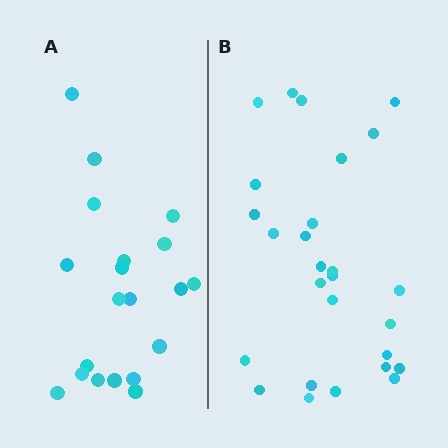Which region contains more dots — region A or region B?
Region B (the right region) has more dots.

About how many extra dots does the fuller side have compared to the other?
Region B has roughly 8 or so more dots than region A.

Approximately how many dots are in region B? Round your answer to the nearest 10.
About 30 dots. (The exact count is 27, which rounds to 30.)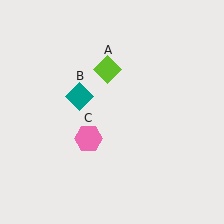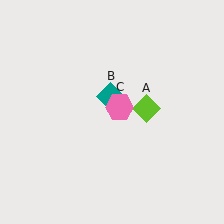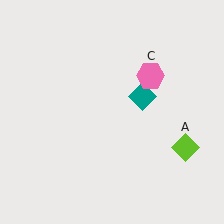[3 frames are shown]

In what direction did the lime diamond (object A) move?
The lime diamond (object A) moved down and to the right.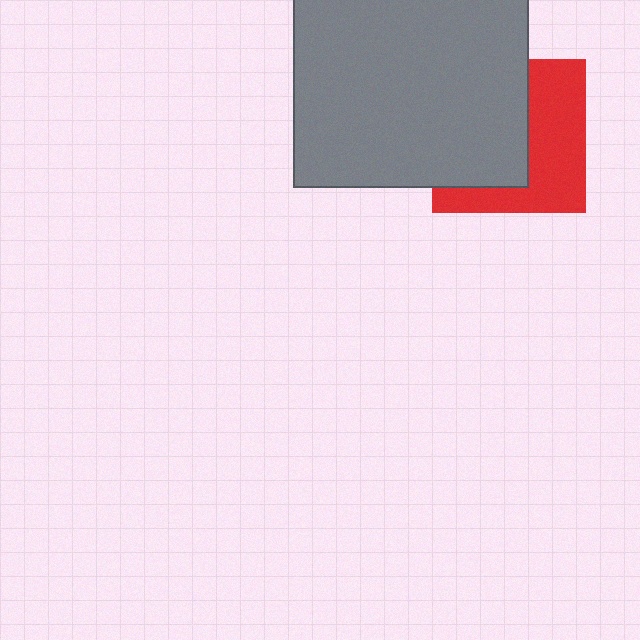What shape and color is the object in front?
The object in front is a gray square.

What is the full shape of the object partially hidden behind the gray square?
The partially hidden object is a red square.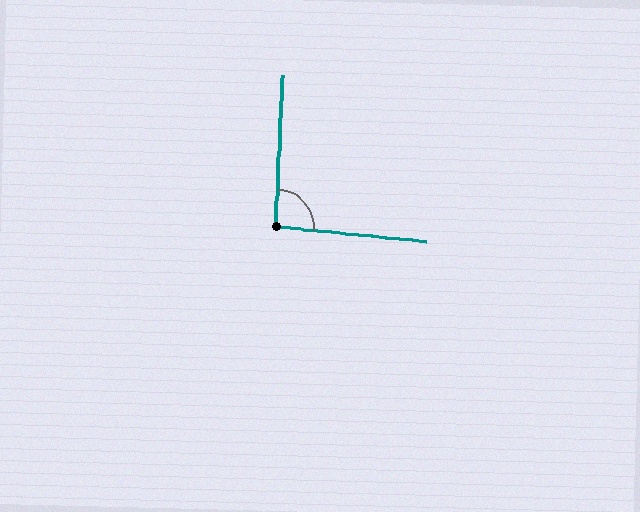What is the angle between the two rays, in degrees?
Approximately 93 degrees.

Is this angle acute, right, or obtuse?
It is approximately a right angle.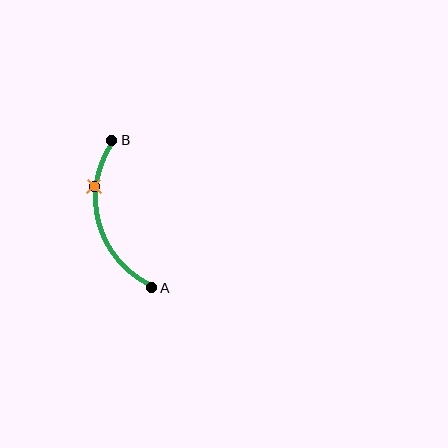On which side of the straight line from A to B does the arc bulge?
The arc bulges to the left of the straight line connecting A and B.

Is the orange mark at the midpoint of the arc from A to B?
No. The orange mark lies on the arc but is closer to endpoint B. The arc midpoint would be at the point on the curve equidistant along the arc from both A and B.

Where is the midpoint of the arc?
The arc midpoint is the point on the curve farthest from the straight line joining A and B. It sits to the left of that line.